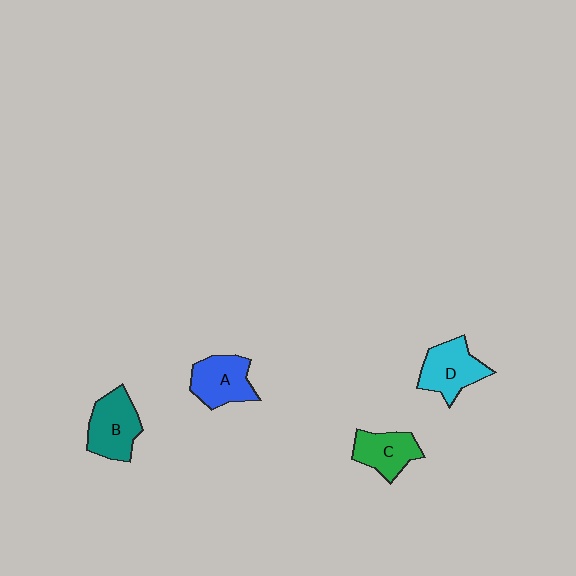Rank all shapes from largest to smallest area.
From largest to smallest: B (teal), D (cyan), A (blue), C (green).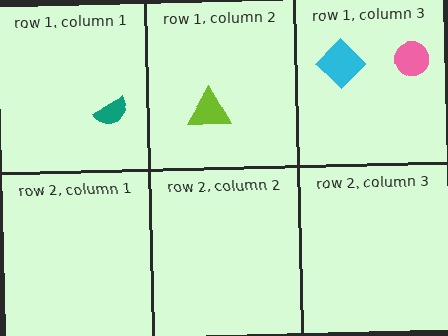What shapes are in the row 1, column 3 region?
The cyan diamond, the pink circle.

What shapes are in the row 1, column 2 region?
The lime triangle.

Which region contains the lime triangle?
The row 1, column 2 region.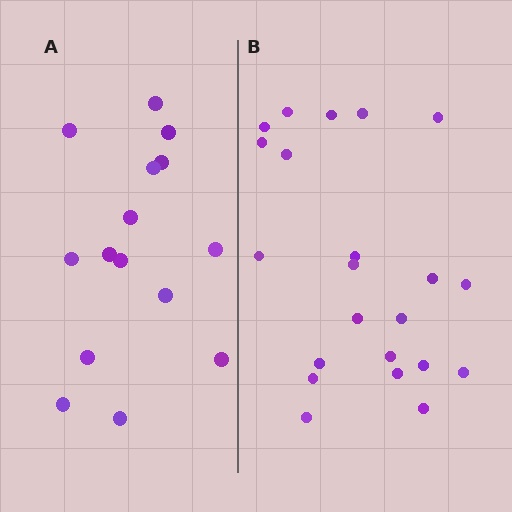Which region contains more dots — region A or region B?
Region B (the right region) has more dots.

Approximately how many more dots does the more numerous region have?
Region B has roughly 8 or so more dots than region A.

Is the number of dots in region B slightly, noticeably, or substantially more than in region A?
Region B has substantially more. The ratio is roughly 1.5 to 1.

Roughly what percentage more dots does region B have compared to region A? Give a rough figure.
About 45% more.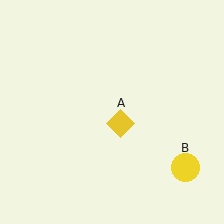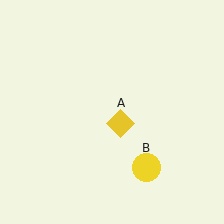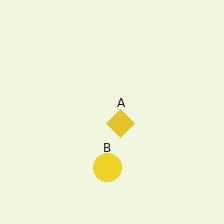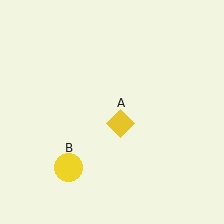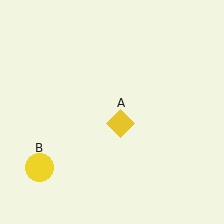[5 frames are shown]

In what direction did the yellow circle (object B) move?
The yellow circle (object B) moved left.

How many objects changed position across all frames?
1 object changed position: yellow circle (object B).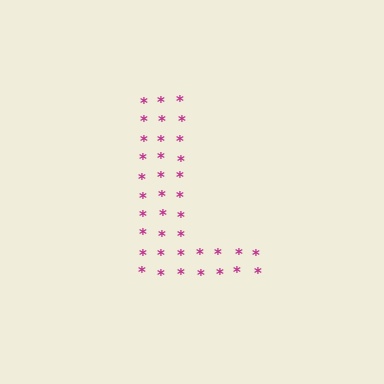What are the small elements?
The small elements are asterisks.